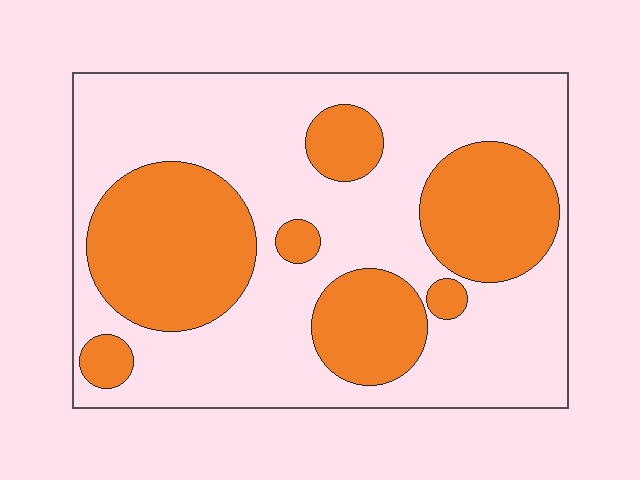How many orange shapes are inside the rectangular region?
7.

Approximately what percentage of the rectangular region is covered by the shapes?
Approximately 35%.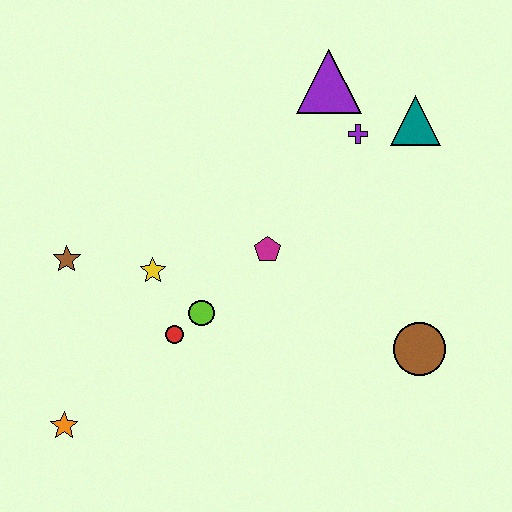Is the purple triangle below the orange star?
No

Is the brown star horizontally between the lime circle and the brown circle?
No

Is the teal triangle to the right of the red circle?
Yes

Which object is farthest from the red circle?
The teal triangle is farthest from the red circle.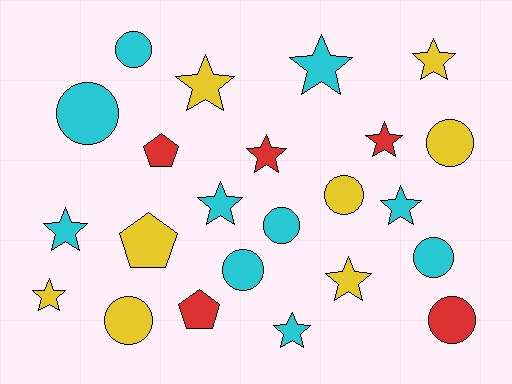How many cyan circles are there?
There are 5 cyan circles.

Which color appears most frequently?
Cyan, with 10 objects.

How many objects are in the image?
There are 23 objects.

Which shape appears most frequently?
Star, with 11 objects.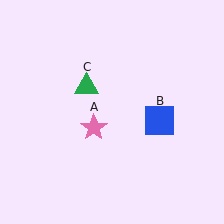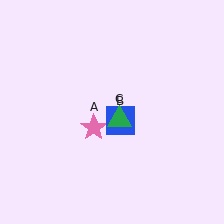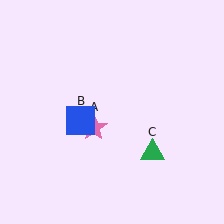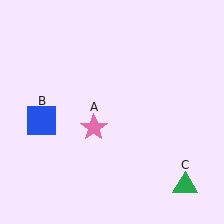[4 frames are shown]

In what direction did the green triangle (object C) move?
The green triangle (object C) moved down and to the right.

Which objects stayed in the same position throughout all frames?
Pink star (object A) remained stationary.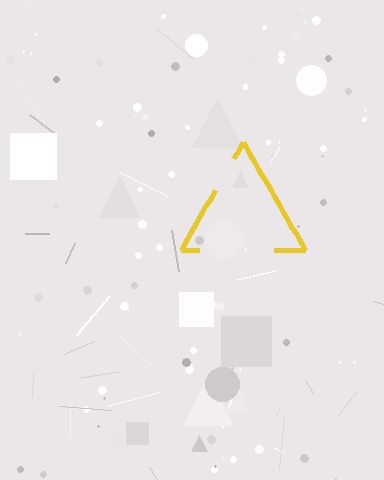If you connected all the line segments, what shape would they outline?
They would outline a triangle.